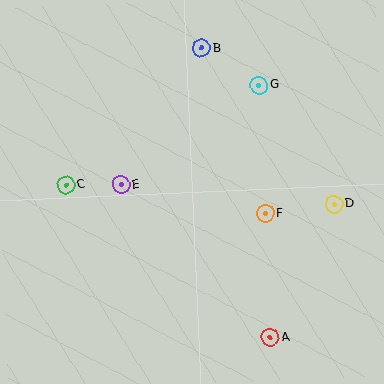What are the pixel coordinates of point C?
Point C is at (66, 185).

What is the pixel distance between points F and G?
The distance between F and G is 129 pixels.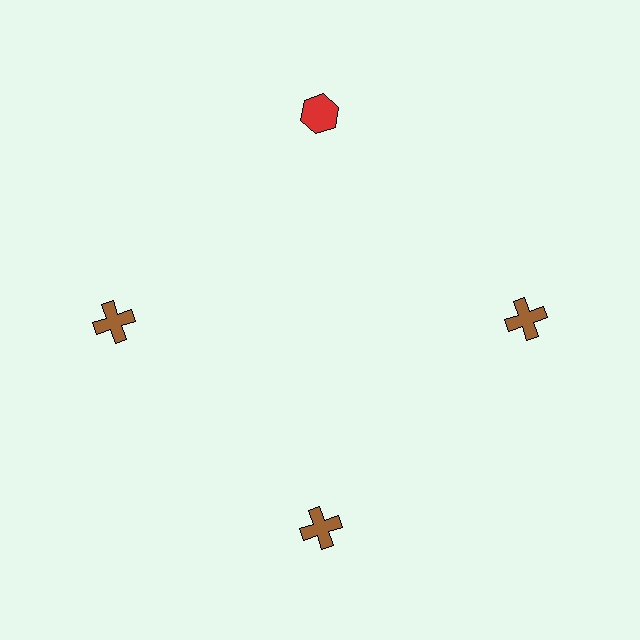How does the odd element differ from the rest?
It differs in both color (red instead of brown) and shape (hexagon instead of cross).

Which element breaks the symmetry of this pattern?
The red hexagon at roughly the 12 o'clock position breaks the symmetry. All other shapes are brown crosses.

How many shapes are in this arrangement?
There are 4 shapes arranged in a ring pattern.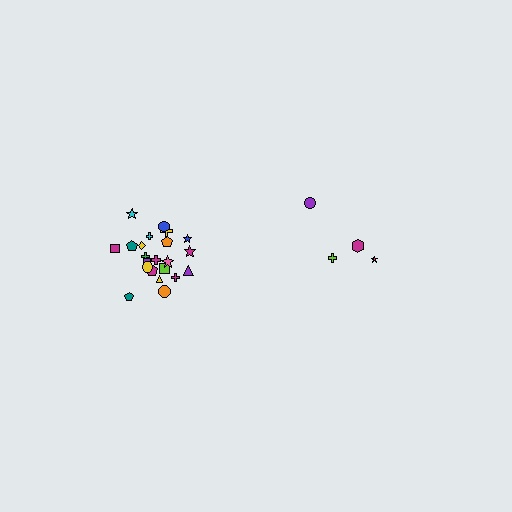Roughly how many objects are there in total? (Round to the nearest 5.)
Roughly 25 objects in total.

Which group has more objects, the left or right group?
The left group.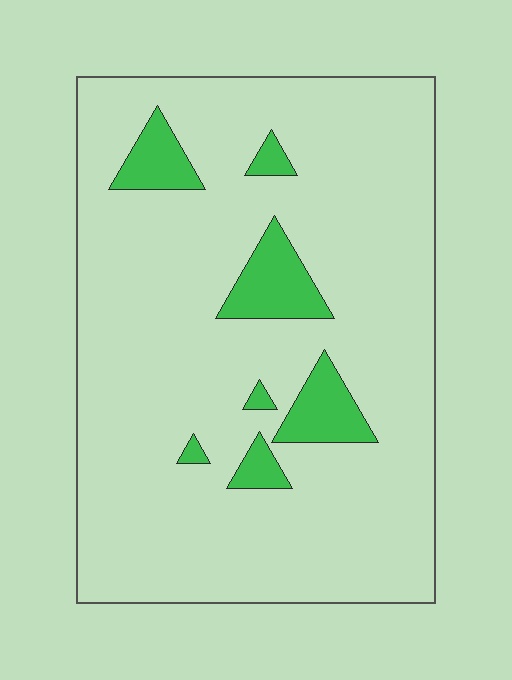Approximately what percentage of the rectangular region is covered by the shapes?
Approximately 10%.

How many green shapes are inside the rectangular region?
7.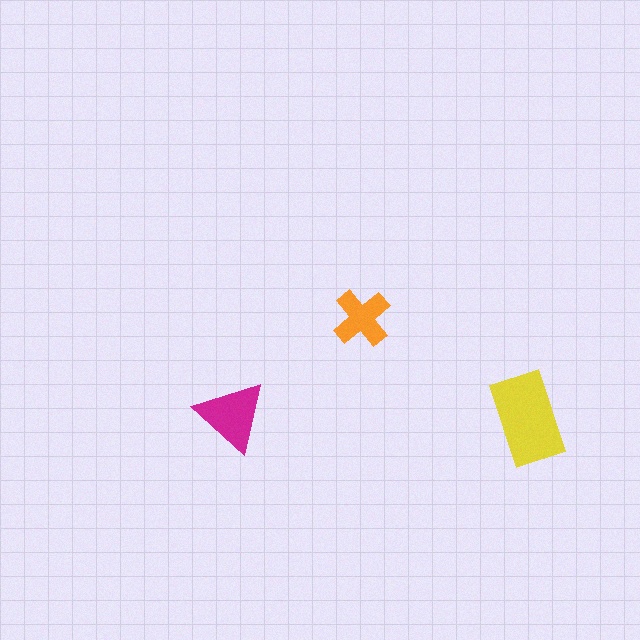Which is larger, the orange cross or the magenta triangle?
The magenta triangle.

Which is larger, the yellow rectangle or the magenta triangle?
The yellow rectangle.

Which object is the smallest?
The orange cross.